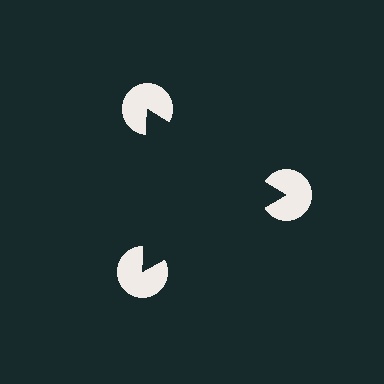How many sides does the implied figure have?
3 sides.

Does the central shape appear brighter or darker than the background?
It typically appears slightly darker than the background, even though no actual brightness change is drawn.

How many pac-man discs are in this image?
There are 3 — one at each vertex of the illusory triangle.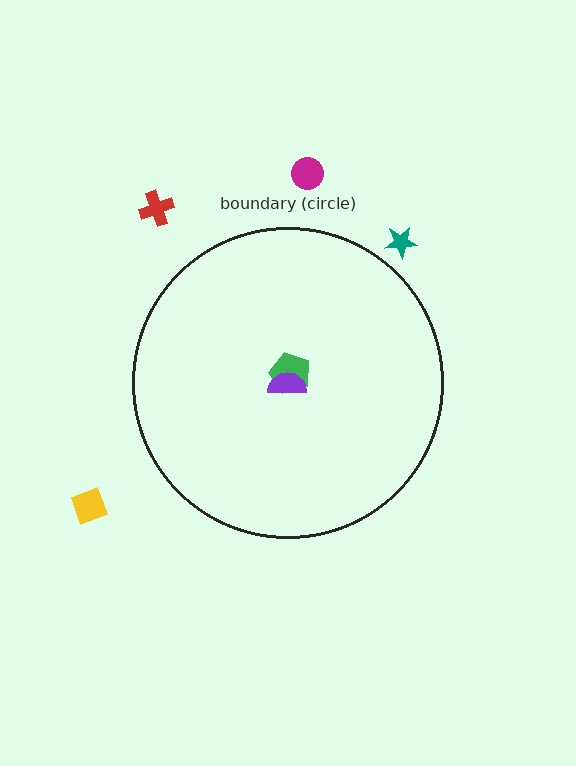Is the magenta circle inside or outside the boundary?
Outside.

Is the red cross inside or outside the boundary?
Outside.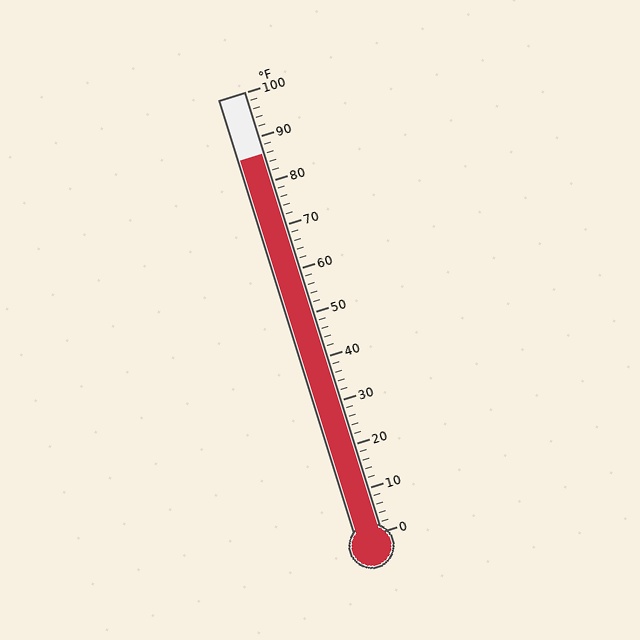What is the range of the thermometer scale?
The thermometer scale ranges from 0°F to 100°F.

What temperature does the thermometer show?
The thermometer shows approximately 86°F.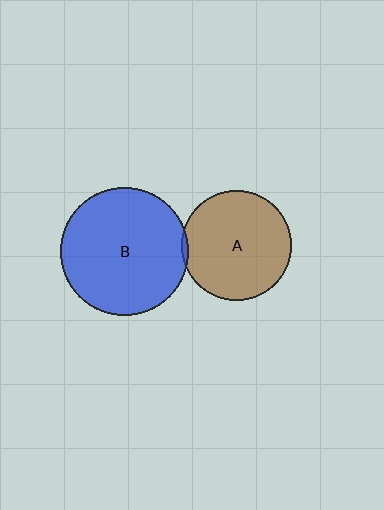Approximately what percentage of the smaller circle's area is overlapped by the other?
Approximately 5%.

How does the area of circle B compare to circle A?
Approximately 1.4 times.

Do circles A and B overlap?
Yes.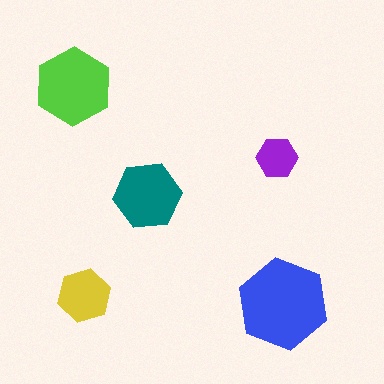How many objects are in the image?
There are 5 objects in the image.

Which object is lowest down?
The blue hexagon is bottommost.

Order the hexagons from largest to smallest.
the blue one, the lime one, the teal one, the yellow one, the purple one.